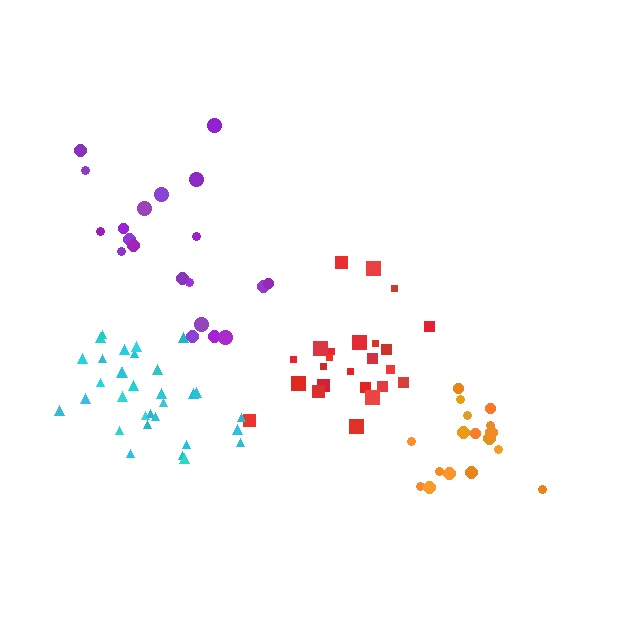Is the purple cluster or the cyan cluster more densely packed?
Cyan.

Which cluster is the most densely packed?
Cyan.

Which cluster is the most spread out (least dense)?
Purple.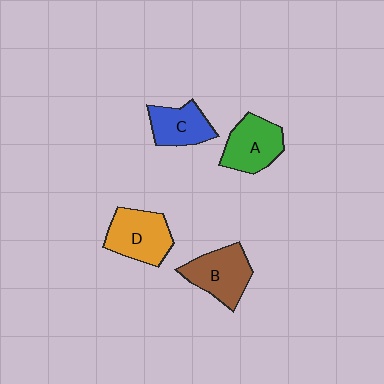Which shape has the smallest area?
Shape C (blue).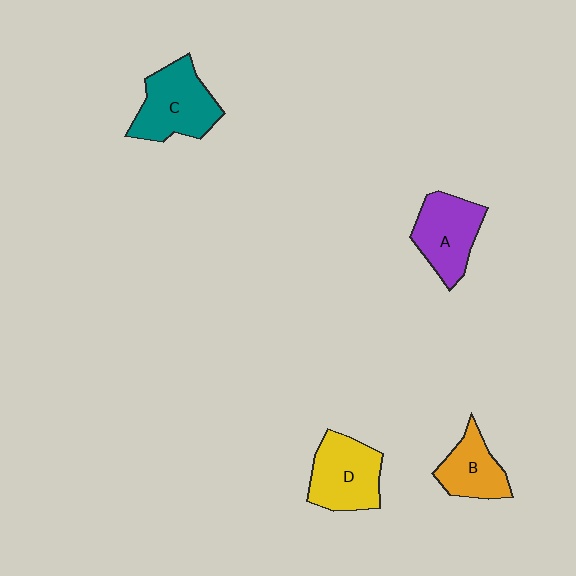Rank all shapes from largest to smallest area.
From largest to smallest: C (teal), D (yellow), A (purple), B (orange).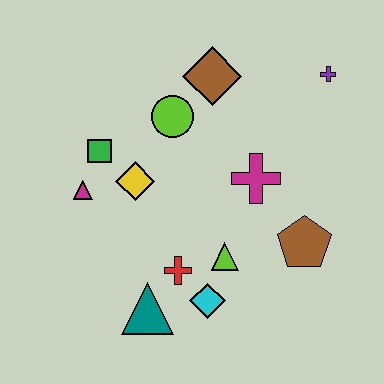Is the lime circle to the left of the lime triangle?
Yes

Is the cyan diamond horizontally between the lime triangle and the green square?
Yes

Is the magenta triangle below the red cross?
No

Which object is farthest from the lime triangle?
The purple cross is farthest from the lime triangle.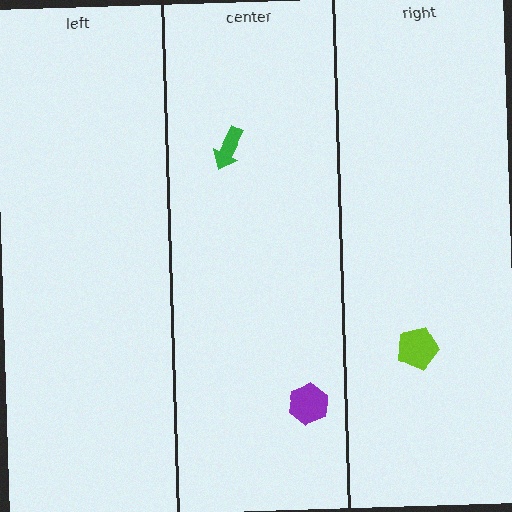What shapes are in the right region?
The lime pentagon.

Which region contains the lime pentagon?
The right region.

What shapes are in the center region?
The green arrow, the purple hexagon.